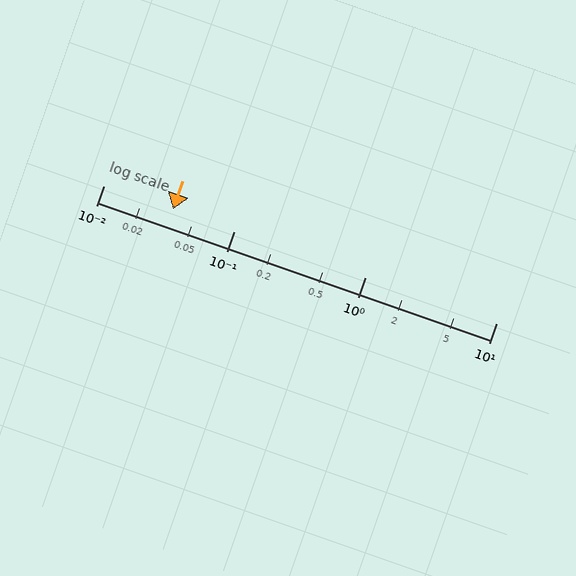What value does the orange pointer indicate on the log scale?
The pointer indicates approximately 0.034.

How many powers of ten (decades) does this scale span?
The scale spans 3 decades, from 0.01 to 10.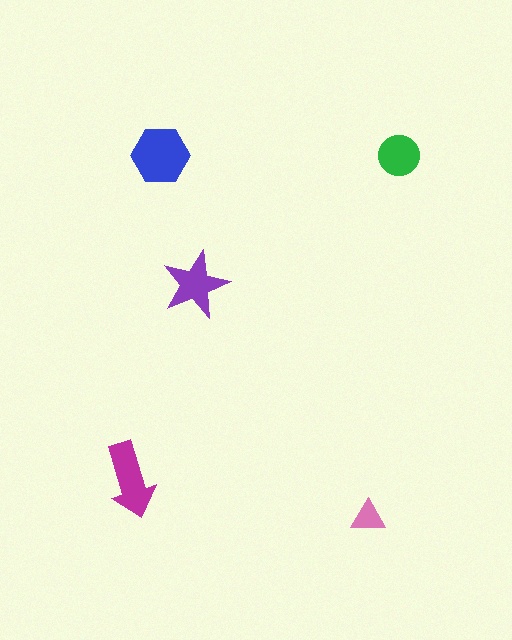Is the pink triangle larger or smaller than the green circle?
Smaller.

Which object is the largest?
The blue hexagon.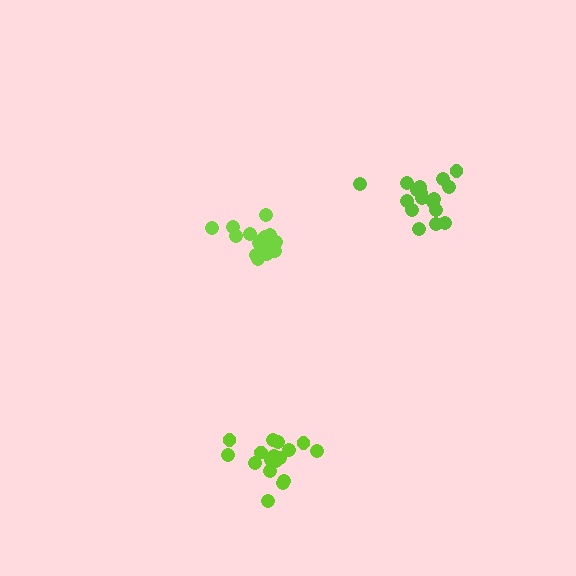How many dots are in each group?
Group 1: 17 dots, Group 2: 18 dots, Group 3: 16 dots (51 total).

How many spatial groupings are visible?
There are 3 spatial groupings.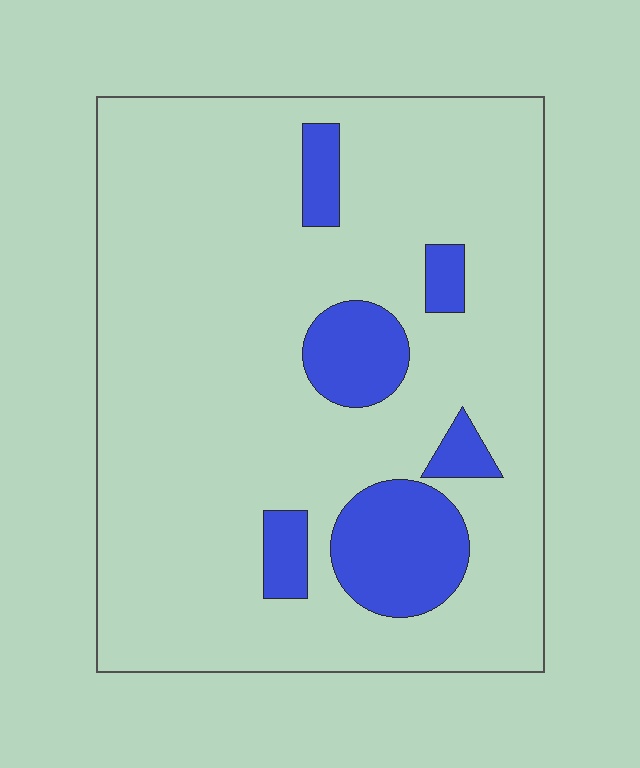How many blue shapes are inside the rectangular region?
6.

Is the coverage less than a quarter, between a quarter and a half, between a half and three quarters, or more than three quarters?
Less than a quarter.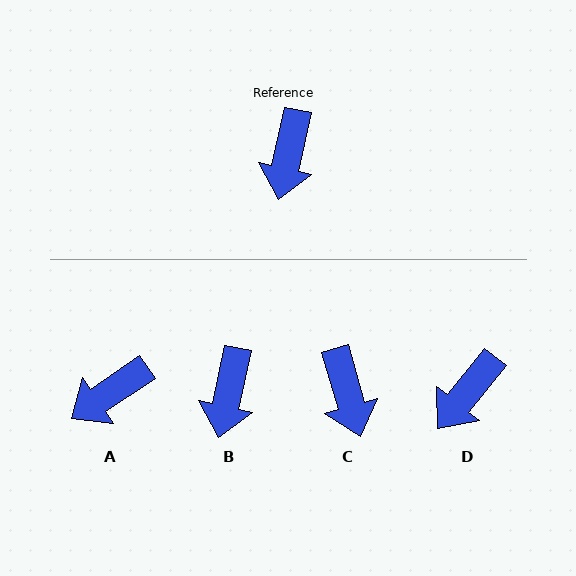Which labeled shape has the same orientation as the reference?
B.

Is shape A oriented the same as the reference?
No, it is off by about 44 degrees.